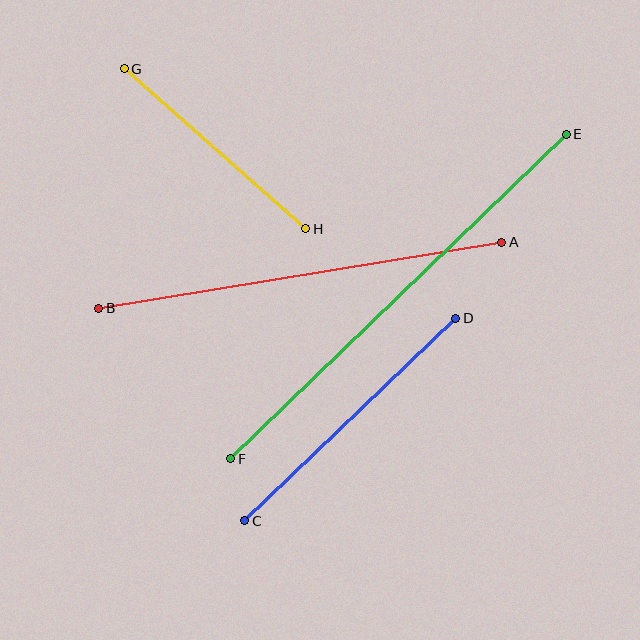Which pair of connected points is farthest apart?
Points E and F are farthest apart.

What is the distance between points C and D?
The distance is approximately 292 pixels.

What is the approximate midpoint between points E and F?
The midpoint is at approximately (399, 296) pixels.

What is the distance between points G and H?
The distance is approximately 242 pixels.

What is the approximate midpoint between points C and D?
The midpoint is at approximately (350, 419) pixels.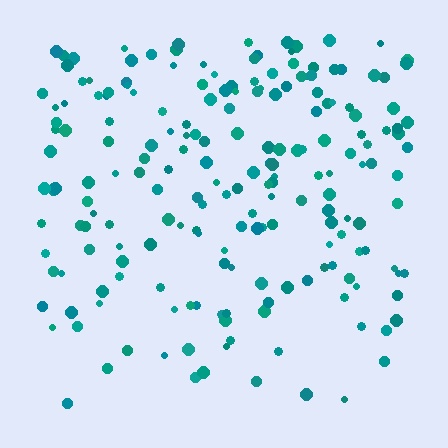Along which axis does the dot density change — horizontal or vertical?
Vertical.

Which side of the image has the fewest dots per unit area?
The bottom.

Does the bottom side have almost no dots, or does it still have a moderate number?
Still a moderate number, just noticeably fewer than the top.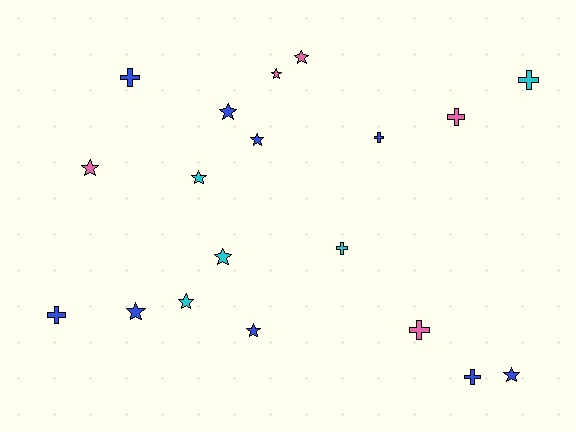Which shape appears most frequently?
Star, with 11 objects.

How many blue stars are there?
There are 5 blue stars.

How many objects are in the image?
There are 19 objects.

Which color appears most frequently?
Blue, with 9 objects.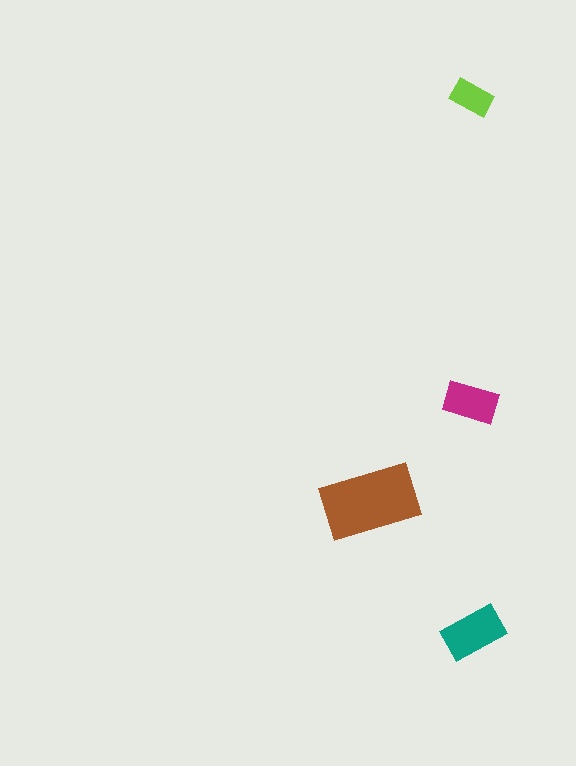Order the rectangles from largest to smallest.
the brown one, the teal one, the magenta one, the lime one.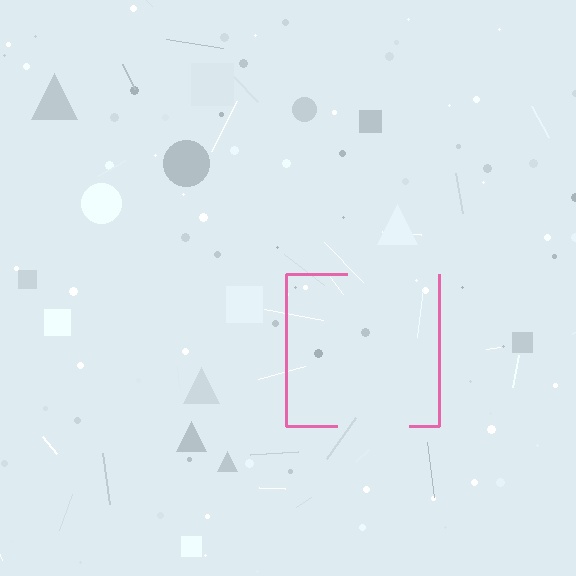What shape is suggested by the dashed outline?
The dashed outline suggests a square.